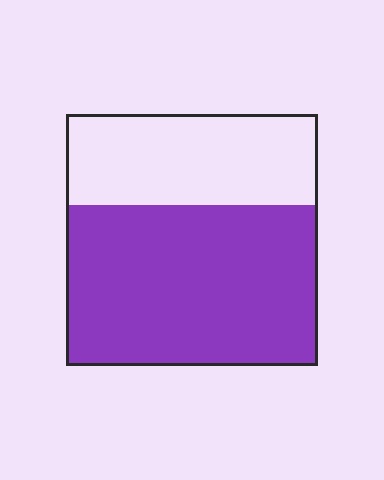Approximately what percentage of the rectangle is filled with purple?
Approximately 65%.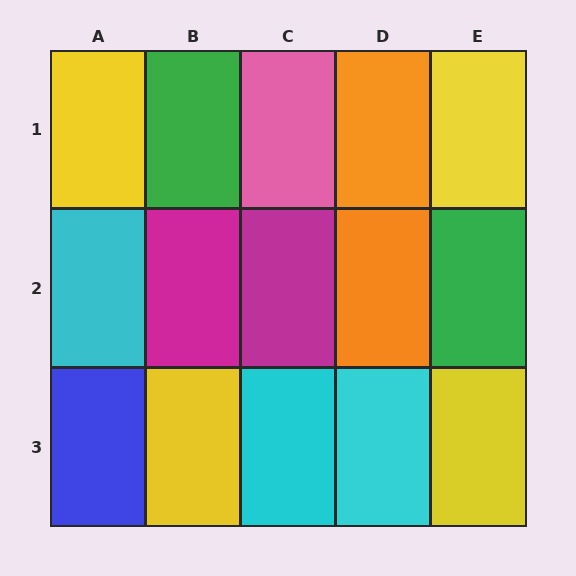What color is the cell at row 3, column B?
Yellow.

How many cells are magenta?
2 cells are magenta.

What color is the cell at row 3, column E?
Yellow.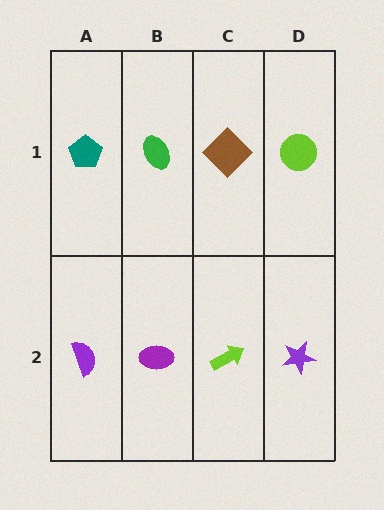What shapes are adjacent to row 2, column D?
A lime circle (row 1, column D), a lime arrow (row 2, column C).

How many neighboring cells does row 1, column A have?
2.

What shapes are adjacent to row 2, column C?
A brown diamond (row 1, column C), a purple ellipse (row 2, column B), a purple star (row 2, column D).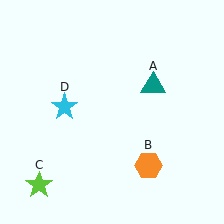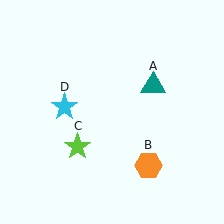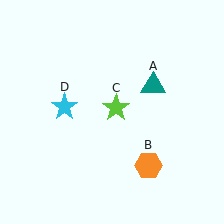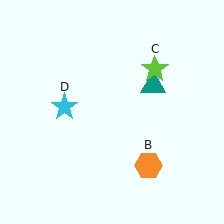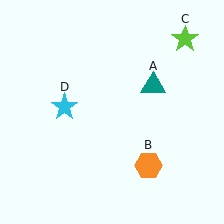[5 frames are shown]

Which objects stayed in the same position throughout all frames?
Teal triangle (object A) and orange hexagon (object B) and cyan star (object D) remained stationary.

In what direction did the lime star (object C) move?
The lime star (object C) moved up and to the right.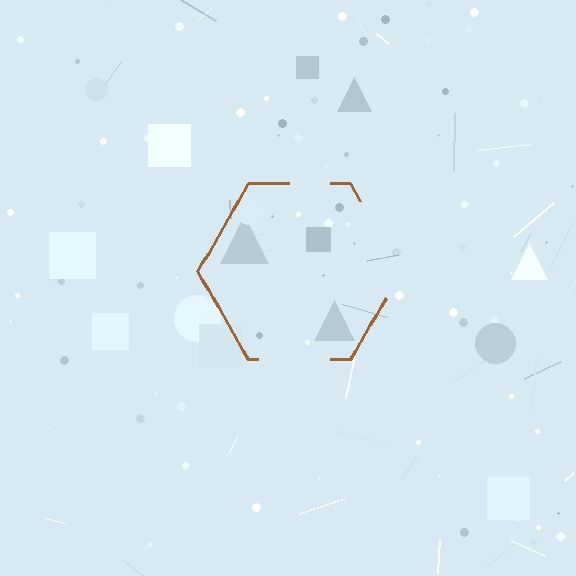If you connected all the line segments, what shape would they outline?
They would outline a hexagon.